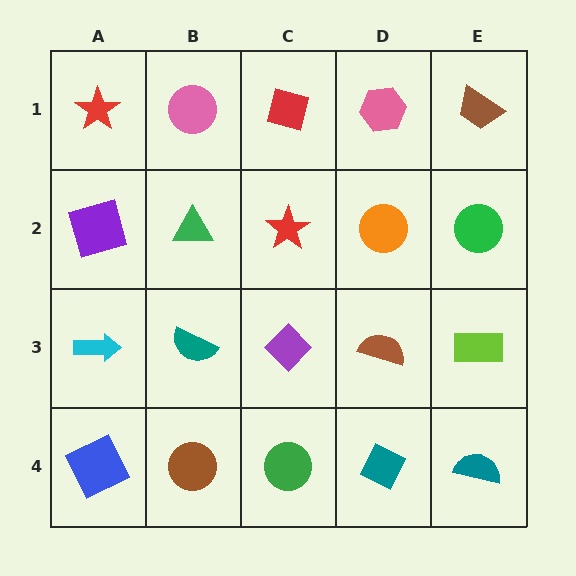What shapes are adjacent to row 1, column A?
A purple square (row 2, column A), a pink circle (row 1, column B).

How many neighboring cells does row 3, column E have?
3.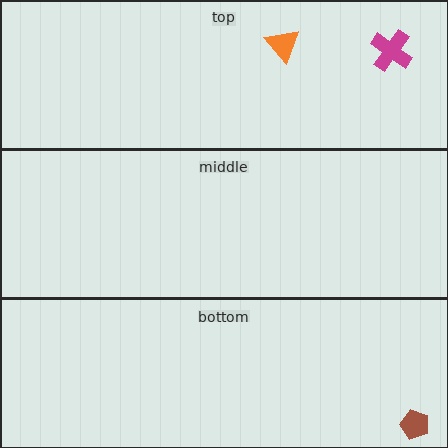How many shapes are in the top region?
2.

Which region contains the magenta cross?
The top region.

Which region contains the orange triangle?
The top region.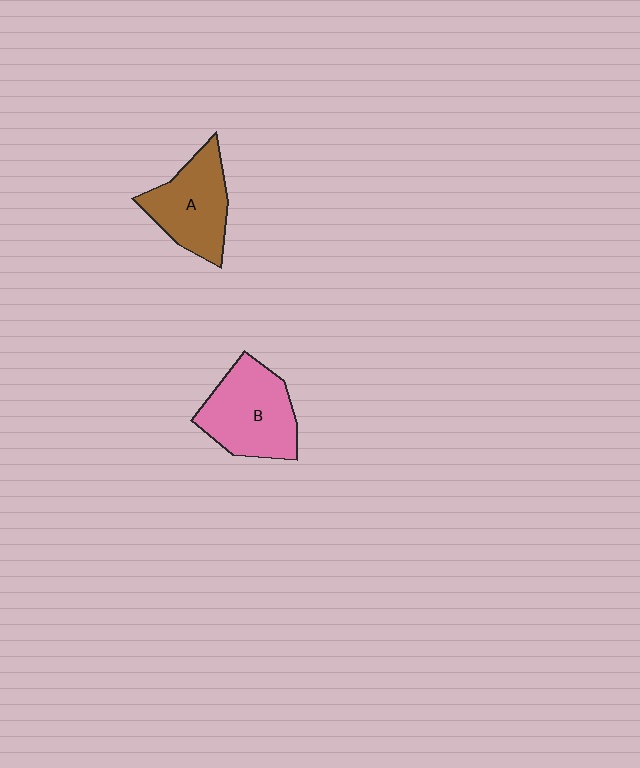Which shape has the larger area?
Shape B (pink).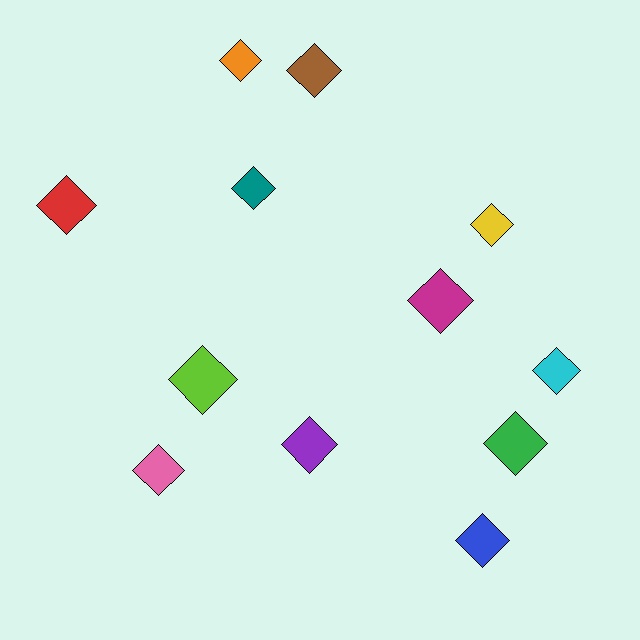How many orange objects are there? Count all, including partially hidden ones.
There is 1 orange object.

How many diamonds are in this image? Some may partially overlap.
There are 12 diamonds.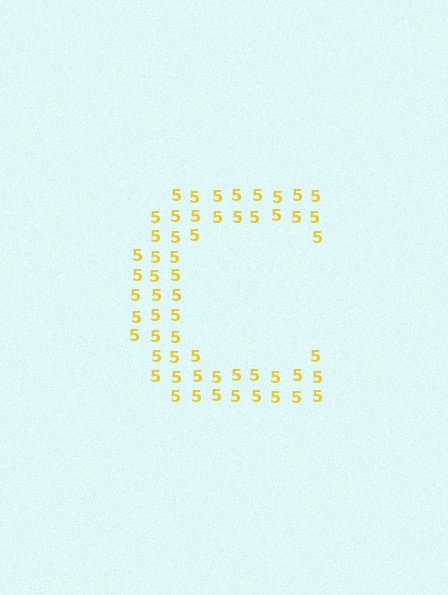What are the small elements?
The small elements are digit 5's.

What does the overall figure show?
The overall figure shows the letter C.